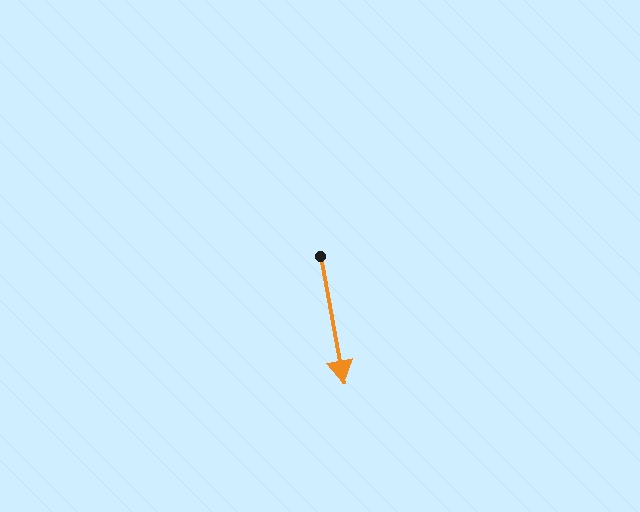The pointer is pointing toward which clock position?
Roughly 6 o'clock.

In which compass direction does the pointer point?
South.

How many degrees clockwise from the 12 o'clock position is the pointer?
Approximately 170 degrees.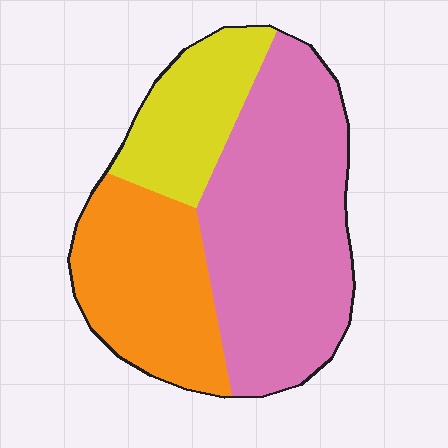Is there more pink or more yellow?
Pink.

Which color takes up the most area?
Pink, at roughly 50%.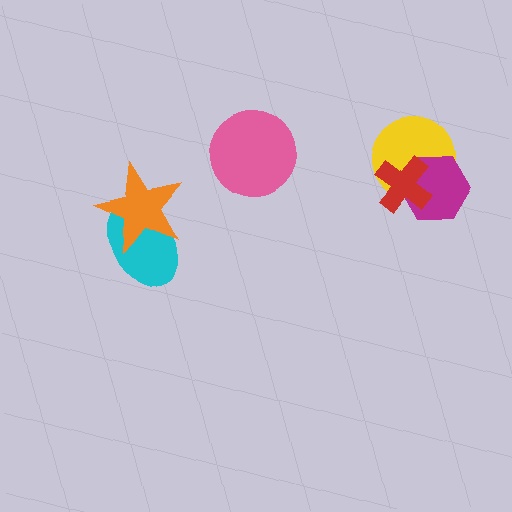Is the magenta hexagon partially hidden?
Yes, it is partially covered by another shape.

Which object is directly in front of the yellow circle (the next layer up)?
The magenta hexagon is directly in front of the yellow circle.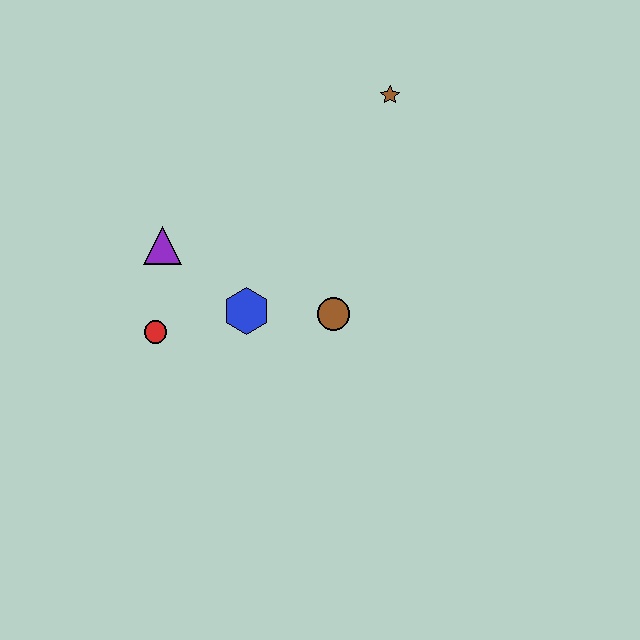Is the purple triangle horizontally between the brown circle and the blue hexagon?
No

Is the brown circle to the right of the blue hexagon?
Yes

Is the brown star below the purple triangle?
No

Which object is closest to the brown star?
The brown circle is closest to the brown star.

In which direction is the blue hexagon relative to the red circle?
The blue hexagon is to the right of the red circle.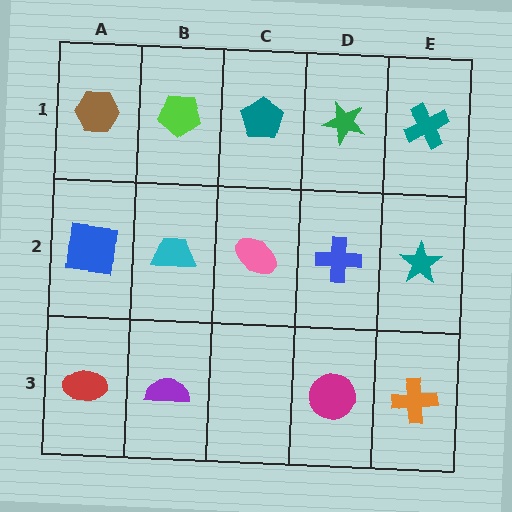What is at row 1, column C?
A teal pentagon.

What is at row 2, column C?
A pink ellipse.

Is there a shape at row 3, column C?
No, that cell is empty.